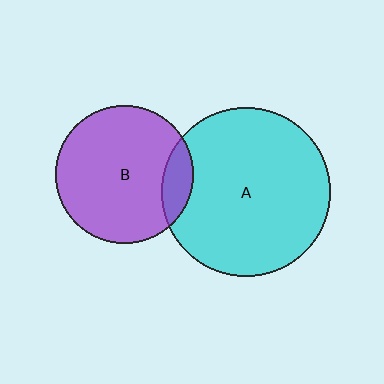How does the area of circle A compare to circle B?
Approximately 1.5 times.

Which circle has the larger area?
Circle A (cyan).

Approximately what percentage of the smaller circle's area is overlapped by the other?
Approximately 15%.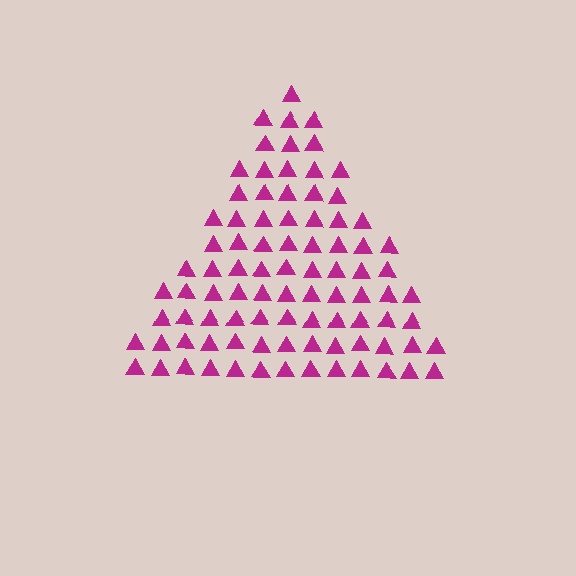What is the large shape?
The large shape is a triangle.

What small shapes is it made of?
It is made of small triangles.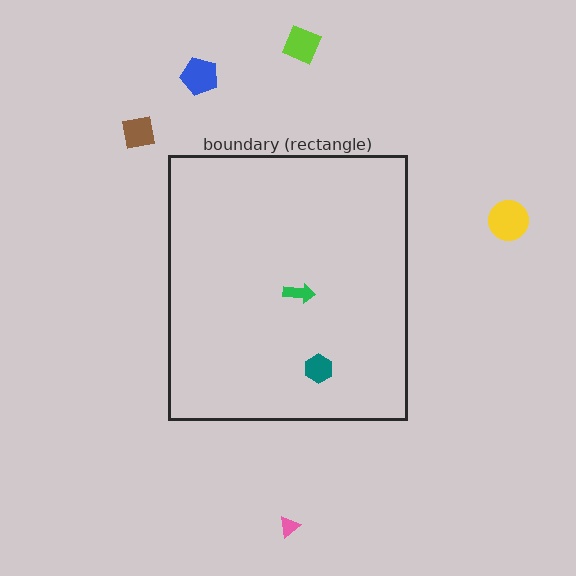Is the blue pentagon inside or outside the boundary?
Outside.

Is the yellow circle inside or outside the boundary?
Outside.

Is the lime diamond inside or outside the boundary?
Outside.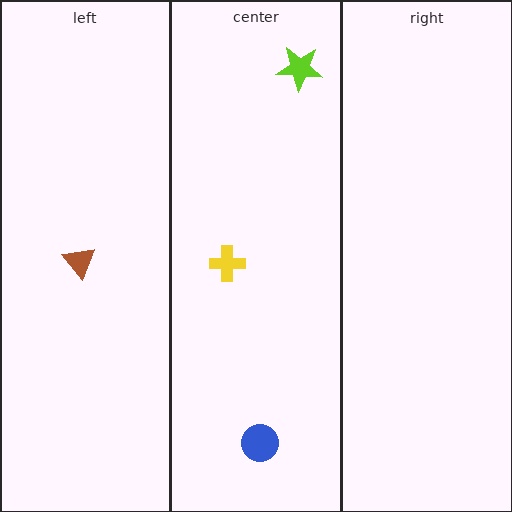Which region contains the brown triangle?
The left region.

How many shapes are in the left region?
1.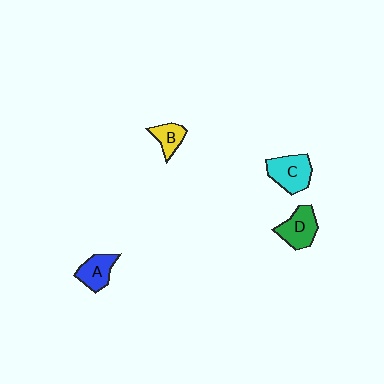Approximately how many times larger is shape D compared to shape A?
Approximately 1.2 times.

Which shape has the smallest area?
Shape B (yellow).